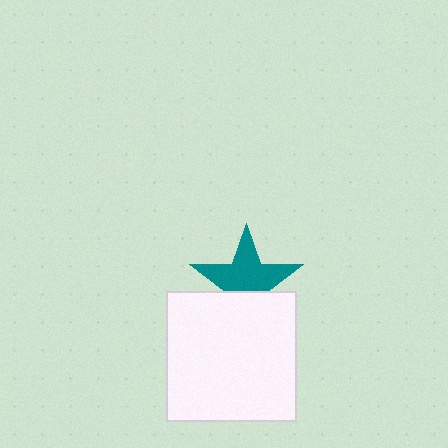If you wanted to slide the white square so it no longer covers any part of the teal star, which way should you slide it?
Slide it down — that is the most direct way to separate the two shapes.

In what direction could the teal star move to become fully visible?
The teal star could move up. That would shift it out from behind the white square entirely.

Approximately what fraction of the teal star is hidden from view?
Roughly 35% of the teal star is hidden behind the white square.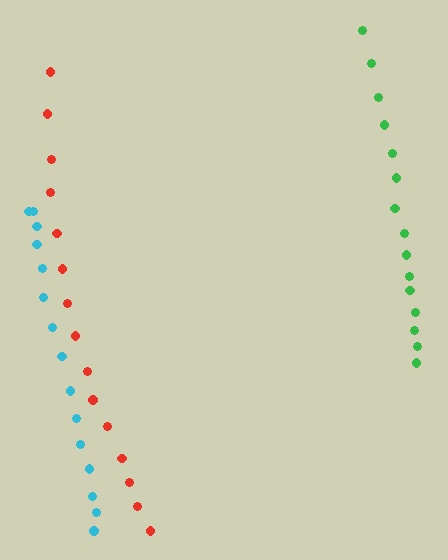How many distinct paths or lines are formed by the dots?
There are 3 distinct paths.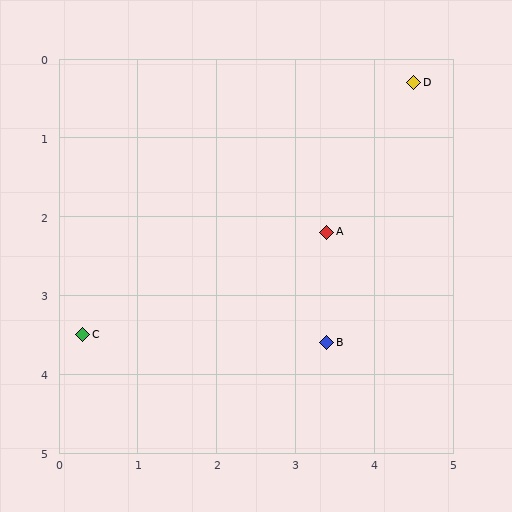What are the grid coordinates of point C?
Point C is at approximately (0.3, 3.5).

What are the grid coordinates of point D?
Point D is at approximately (4.5, 0.3).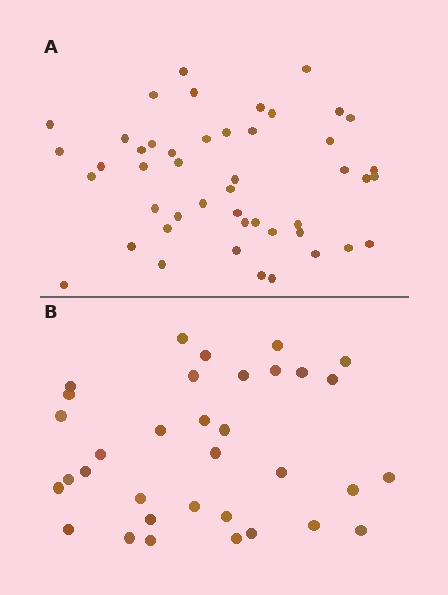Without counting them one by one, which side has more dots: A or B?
Region A (the top region) has more dots.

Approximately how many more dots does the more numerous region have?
Region A has approximately 15 more dots than region B.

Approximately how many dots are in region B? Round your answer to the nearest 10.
About 30 dots. (The exact count is 34, which rounds to 30.)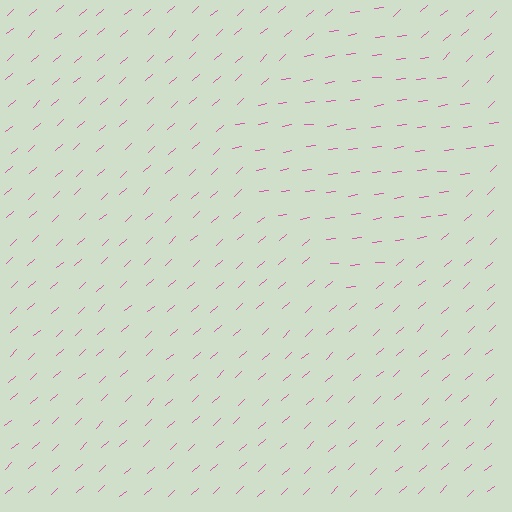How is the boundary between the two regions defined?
The boundary is defined purely by a change in line orientation (approximately 35 degrees difference). All lines are the same color and thickness.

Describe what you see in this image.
The image is filled with small pink line segments. A diamond region in the image has lines oriented differently from the surrounding lines, creating a visible texture boundary.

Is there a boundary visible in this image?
Yes, there is a texture boundary formed by a change in line orientation.